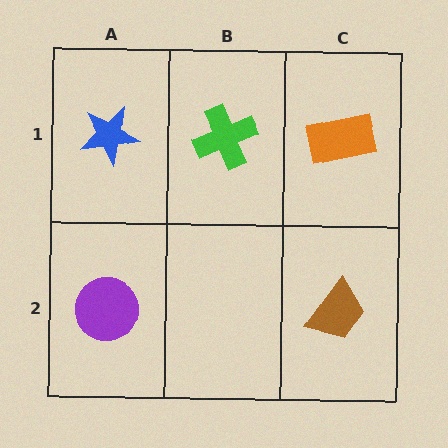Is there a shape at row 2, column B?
No, that cell is empty.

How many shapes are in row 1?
3 shapes.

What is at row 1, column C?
An orange rectangle.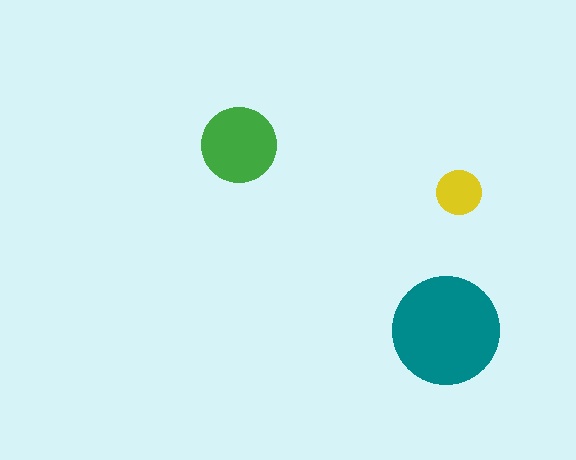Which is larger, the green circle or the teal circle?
The teal one.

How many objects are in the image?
There are 3 objects in the image.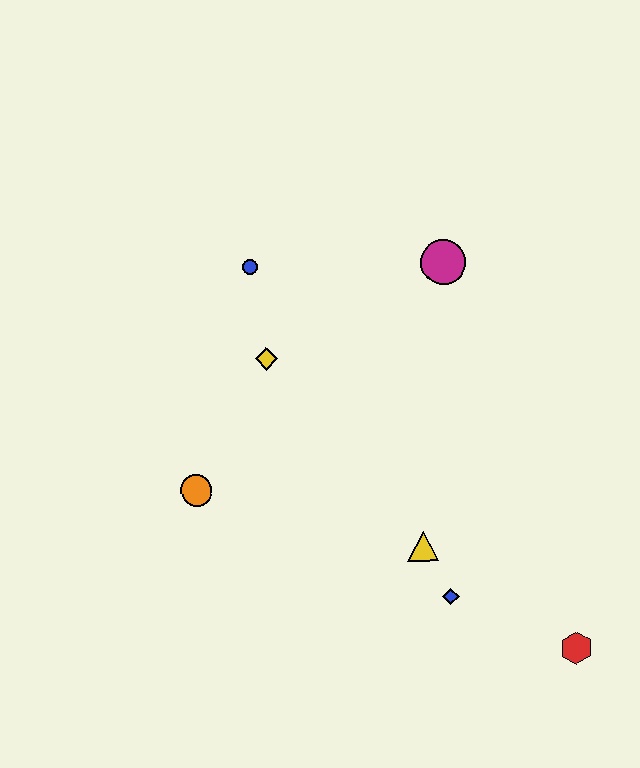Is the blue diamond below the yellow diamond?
Yes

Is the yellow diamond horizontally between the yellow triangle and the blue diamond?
No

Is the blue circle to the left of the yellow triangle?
Yes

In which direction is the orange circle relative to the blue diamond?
The orange circle is to the left of the blue diamond.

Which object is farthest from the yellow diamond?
The red hexagon is farthest from the yellow diamond.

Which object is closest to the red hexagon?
The blue diamond is closest to the red hexagon.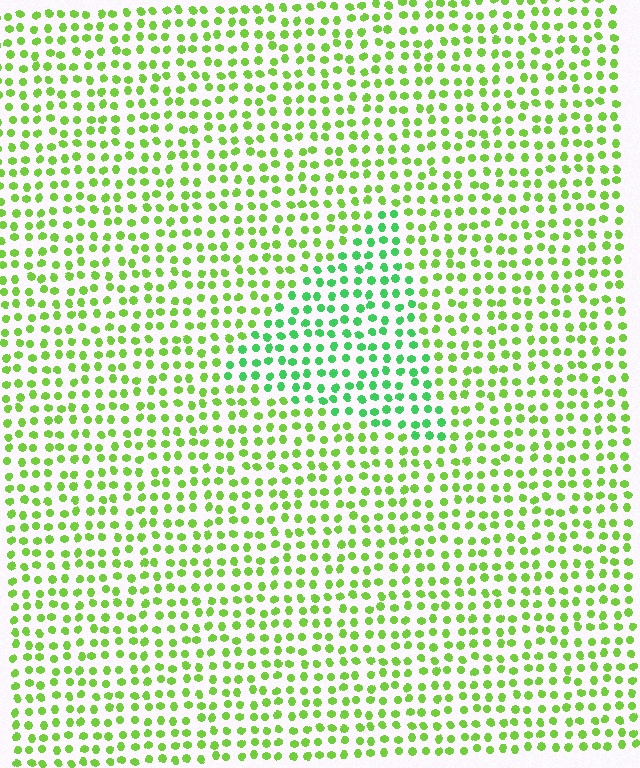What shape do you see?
I see a triangle.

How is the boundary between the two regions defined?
The boundary is defined purely by a slight shift in hue (about 35 degrees). Spacing, size, and orientation are identical on both sides.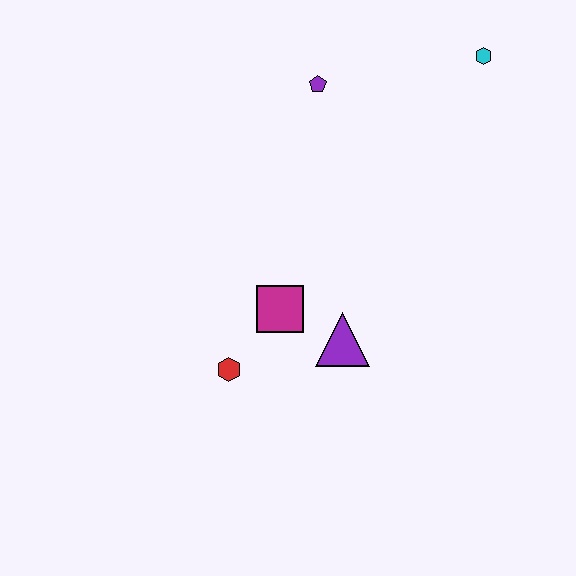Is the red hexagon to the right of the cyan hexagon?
No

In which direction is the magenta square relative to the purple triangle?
The magenta square is to the left of the purple triangle.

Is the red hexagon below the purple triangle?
Yes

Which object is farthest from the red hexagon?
The cyan hexagon is farthest from the red hexagon.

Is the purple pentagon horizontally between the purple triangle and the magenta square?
Yes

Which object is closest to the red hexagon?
The magenta square is closest to the red hexagon.